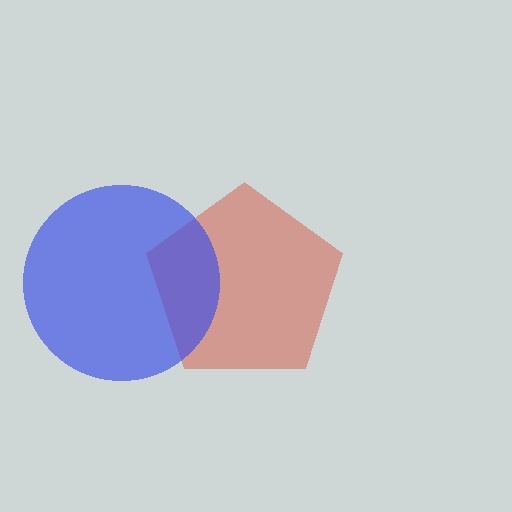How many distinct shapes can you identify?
There are 2 distinct shapes: a red pentagon, a blue circle.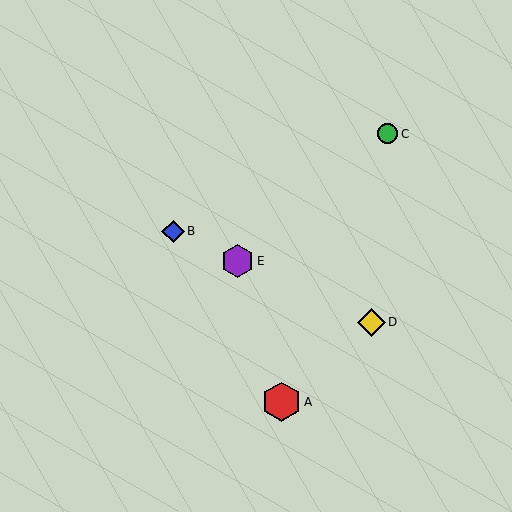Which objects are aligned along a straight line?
Objects B, D, E are aligned along a straight line.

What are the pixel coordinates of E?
Object E is at (237, 261).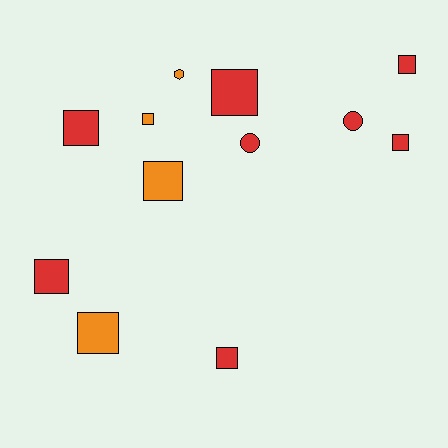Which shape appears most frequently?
Square, with 9 objects.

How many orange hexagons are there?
There is 1 orange hexagon.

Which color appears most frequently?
Red, with 8 objects.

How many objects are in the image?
There are 12 objects.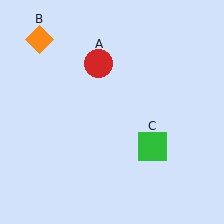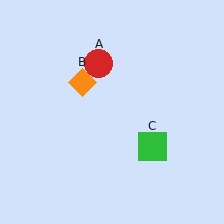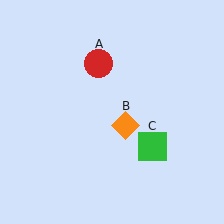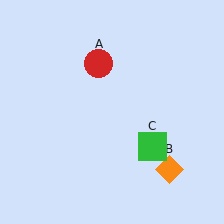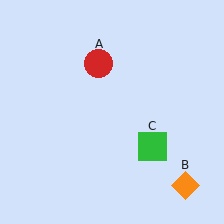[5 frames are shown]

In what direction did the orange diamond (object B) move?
The orange diamond (object B) moved down and to the right.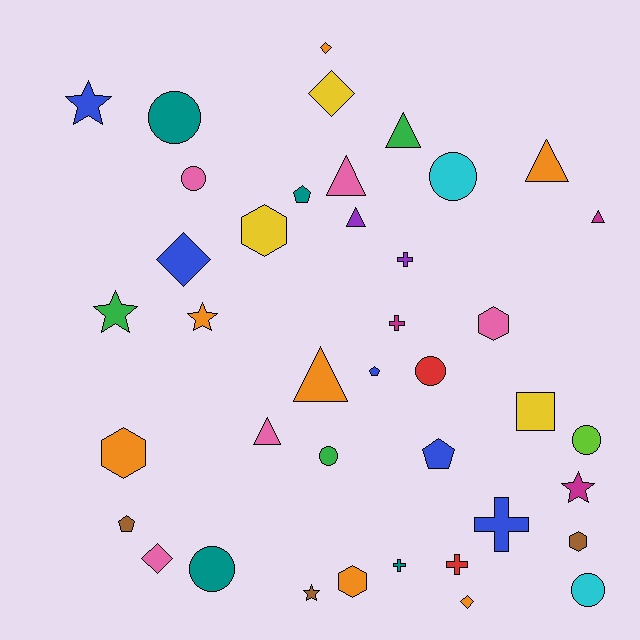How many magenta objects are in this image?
There are 3 magenta objects.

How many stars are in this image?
There are 5 stars.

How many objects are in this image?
There are 40 objects.